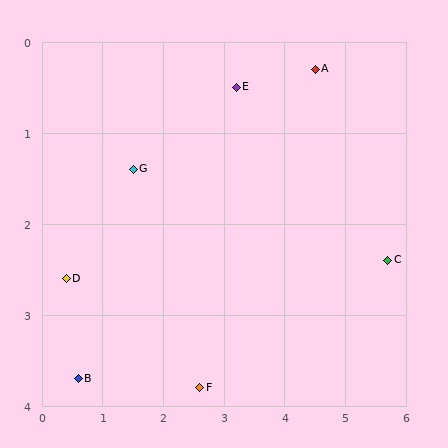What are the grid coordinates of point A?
Point A is at approximately (4.5, 0.3).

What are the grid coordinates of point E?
Point E is at approximately (3.2, 0.5).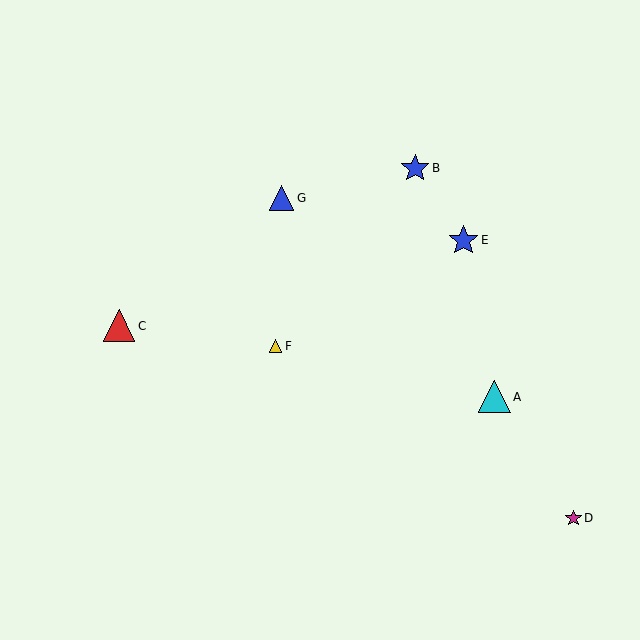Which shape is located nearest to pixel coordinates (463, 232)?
The blue star (labeled E) at (463, 241) is nearest to that location.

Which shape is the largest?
The red triangle (labeled C) is the largest.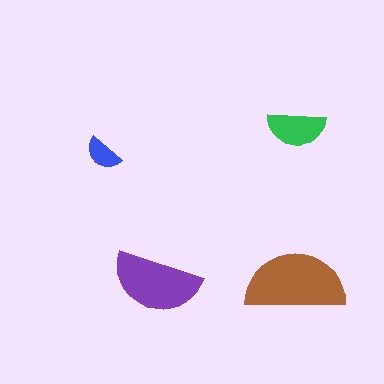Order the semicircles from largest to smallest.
the brown one, the purple one, the green one, the blue one.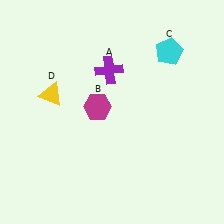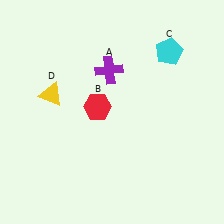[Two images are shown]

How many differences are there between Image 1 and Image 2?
There is 1 difference between the two images.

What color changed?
The hexagon (B) changed from magenta in Image 1 to red in Image 2.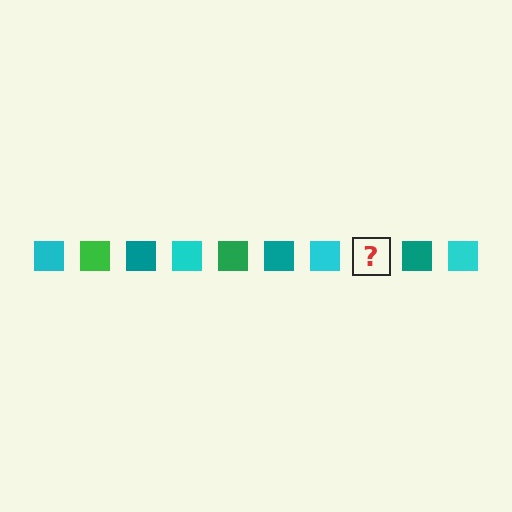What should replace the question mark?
The question mark should be replaced with a green square.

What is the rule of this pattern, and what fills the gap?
The rule is that the pattern cycles through cyan, green, teal squares. The gap should be filled with a green square.